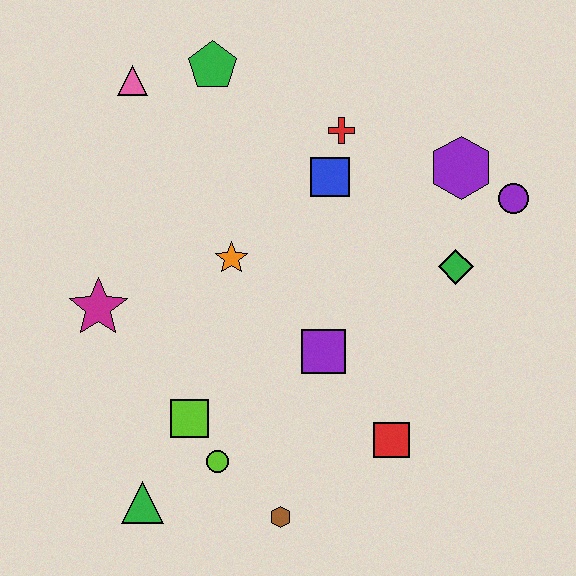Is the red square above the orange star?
No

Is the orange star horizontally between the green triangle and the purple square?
Yes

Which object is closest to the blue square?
The red cross is closest to the blue square.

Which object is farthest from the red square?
The pink triangle is farthest from the red square.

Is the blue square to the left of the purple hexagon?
Yes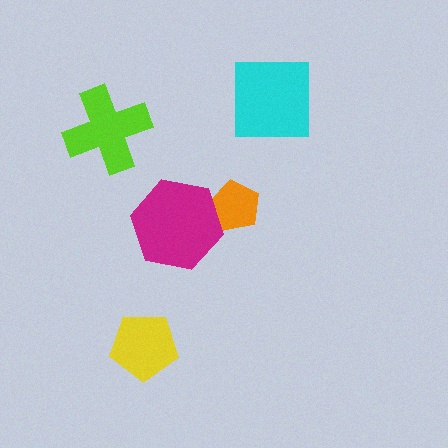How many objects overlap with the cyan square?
0 objects overlap with the cyan square.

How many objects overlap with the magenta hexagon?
1 object overlaps with the magenta hexagon.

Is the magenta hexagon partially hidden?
No, no other shape covers it.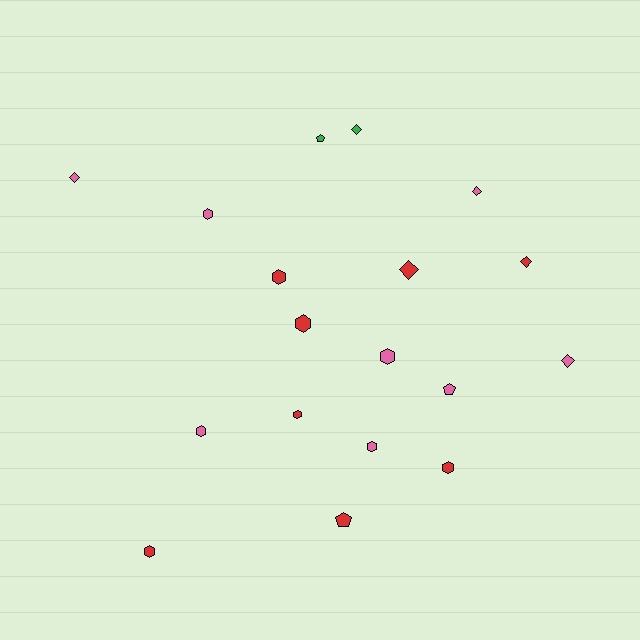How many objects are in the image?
There are 18 objects.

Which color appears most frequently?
Pink, with 8 objects.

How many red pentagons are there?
There is 1 red pentagon.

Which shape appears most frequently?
Hexagon, with 9 objects.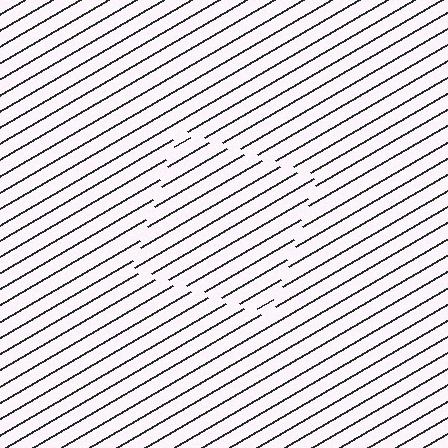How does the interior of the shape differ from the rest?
The interior of the shape contains the same grating, shifted by half a period — the contour is defined by the phase discontinuity where line-ends from the inner and outer gratings abut.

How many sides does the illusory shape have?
4 sides — the line-ends trace a square.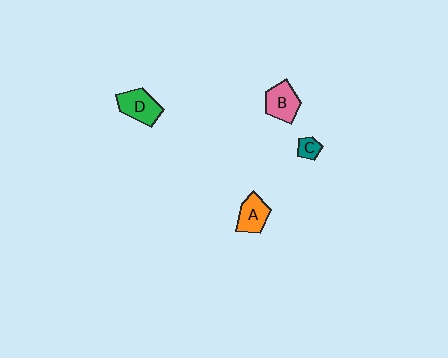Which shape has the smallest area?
Shape C (teal).